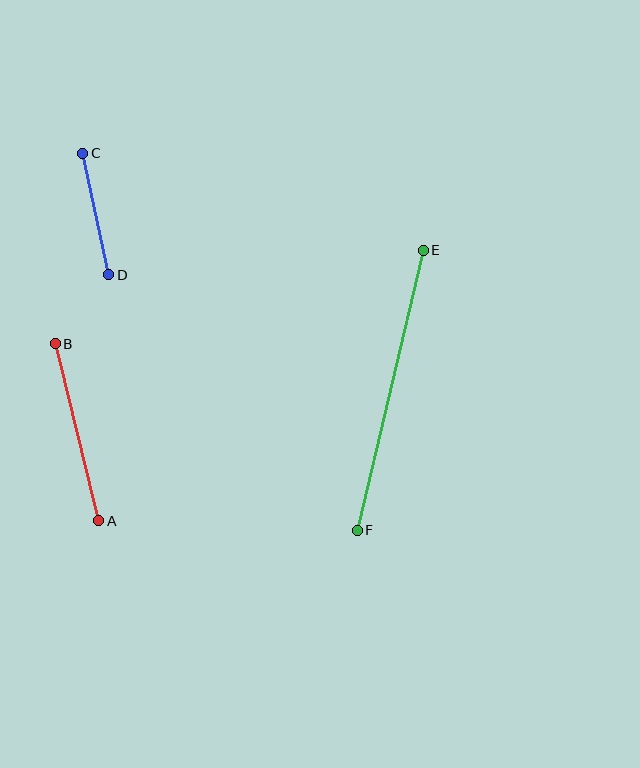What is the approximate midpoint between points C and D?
The midpoint is at approximately (96, 214) pixels.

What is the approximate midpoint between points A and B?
The midpoint is at approximately (77, 432) pixels.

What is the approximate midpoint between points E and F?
The midpoint is at approximately (390, 390) pixels.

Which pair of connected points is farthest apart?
Points E and F are farthest apart.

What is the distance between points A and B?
The distance is approximately 183 pixels.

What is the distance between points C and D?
The distance is approximately 125 pixels.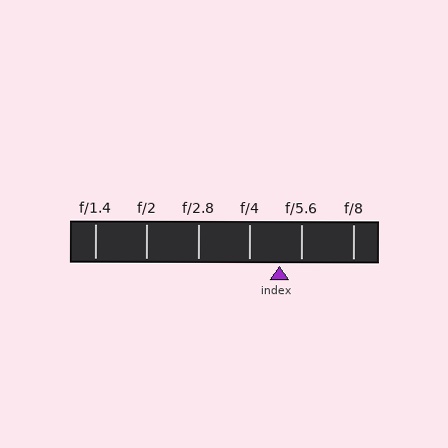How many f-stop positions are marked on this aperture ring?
There are 6 f-stop positions marked.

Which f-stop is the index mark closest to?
The index mark is closest to f/5.6.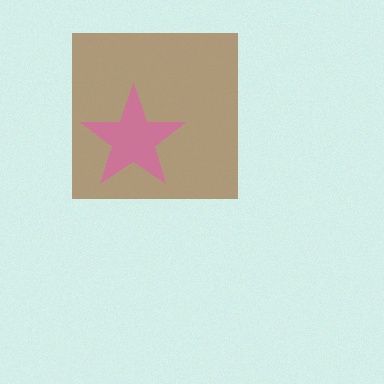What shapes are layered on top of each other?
The layered shapes are: a brown square, a pink star.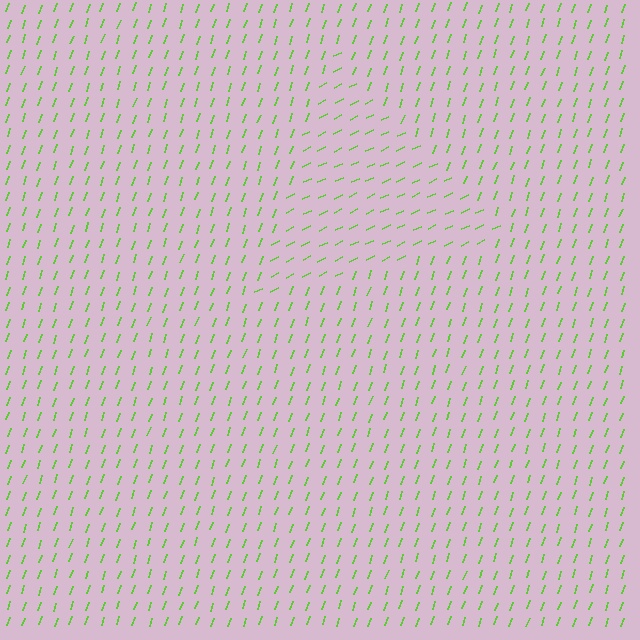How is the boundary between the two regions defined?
The boundary is defined purely by a change in line orientation (approximately 45 degrees difference). All lines are the same color and thickness.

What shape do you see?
I see a triangle.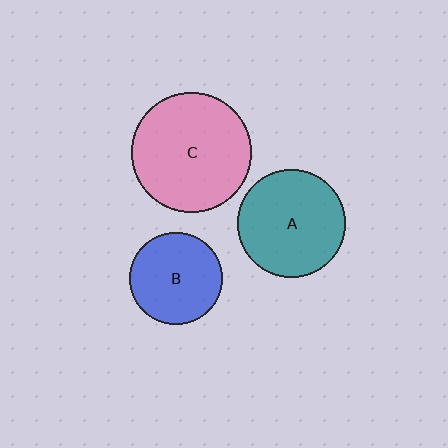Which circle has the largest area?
Circle C (pink).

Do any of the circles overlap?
No, none of the circles overlap.